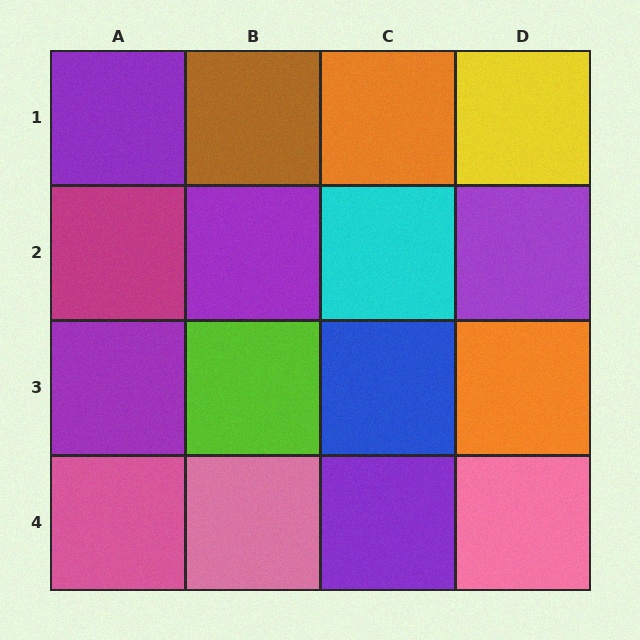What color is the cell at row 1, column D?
Yellow.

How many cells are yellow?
1 cell is yellow.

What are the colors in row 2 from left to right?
Magenta, purple, cyan, purple.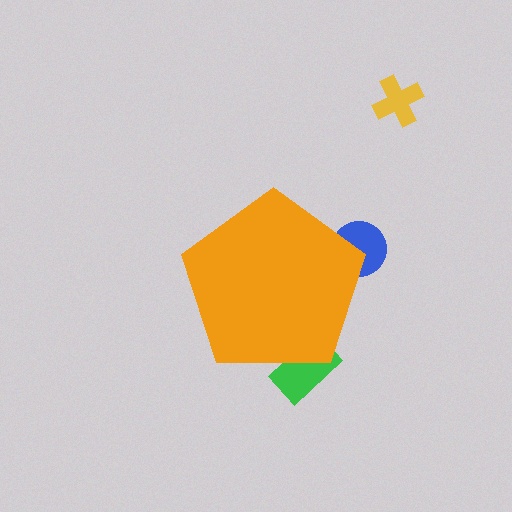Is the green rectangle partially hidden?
Yes, the green rectangle is partially hidden behind the orange pentagon.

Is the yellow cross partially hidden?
No, the yellow cross is fully visible.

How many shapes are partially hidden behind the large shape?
2 shapes are partially hidden.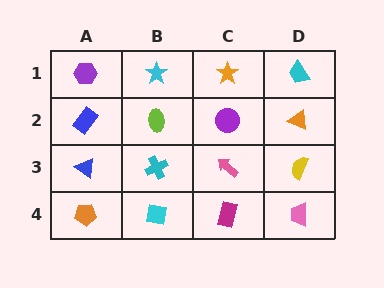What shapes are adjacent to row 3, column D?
An orange triangle (row 2, column D), a pink trapezoid (row 4, column D), a pink arrow (row 3, column C).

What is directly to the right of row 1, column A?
A cyan star.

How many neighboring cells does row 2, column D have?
3.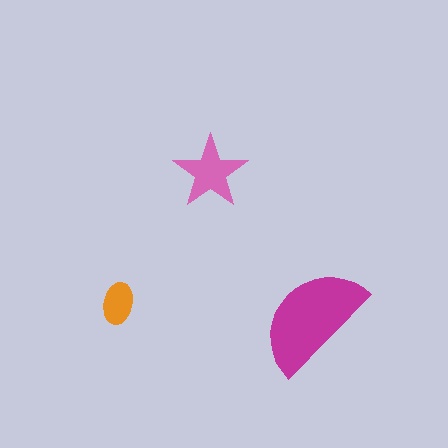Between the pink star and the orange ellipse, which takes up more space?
The pink star.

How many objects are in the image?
There are 3 objects in the image.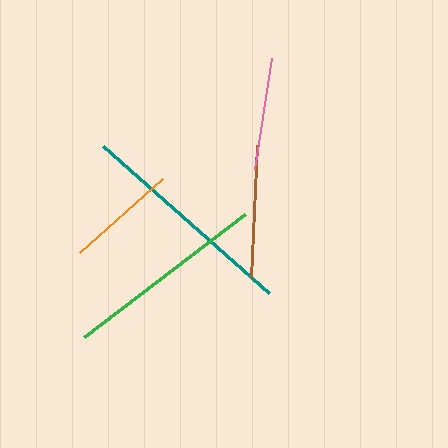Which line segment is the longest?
The teal line is the longest at approximately 221 pixels.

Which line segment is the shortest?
The orange line is the shortest at approximately 112 pixels.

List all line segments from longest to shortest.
From longest to shortest: teal, green, brown, pink, orange.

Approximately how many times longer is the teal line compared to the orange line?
The teal line is approximately 2.0 times the length of the orange line.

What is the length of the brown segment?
The brown segment is approximately 132 pixels long.